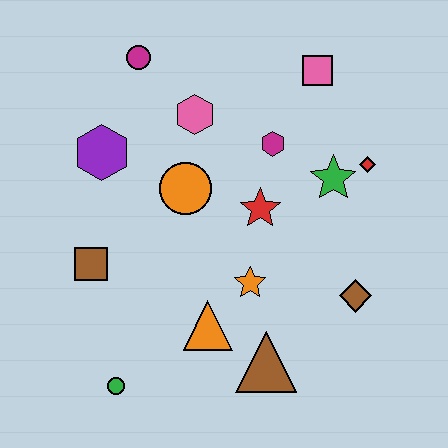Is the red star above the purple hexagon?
No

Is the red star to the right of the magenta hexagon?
No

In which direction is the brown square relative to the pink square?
The brown square is to the left of the pink square.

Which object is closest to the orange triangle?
The orange star is closest to the orange triangle.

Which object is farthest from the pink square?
The green circle is farthest from the pink square.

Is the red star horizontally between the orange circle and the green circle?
No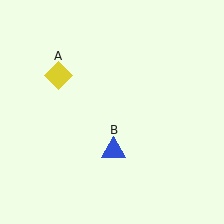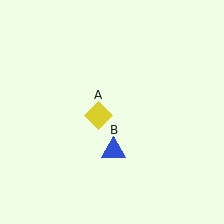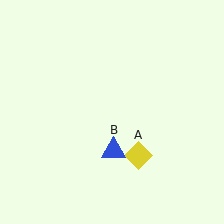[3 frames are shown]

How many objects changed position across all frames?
1 object changed position: yellow diamond (object A).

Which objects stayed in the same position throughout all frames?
Blue triangle (object B) remained stationary.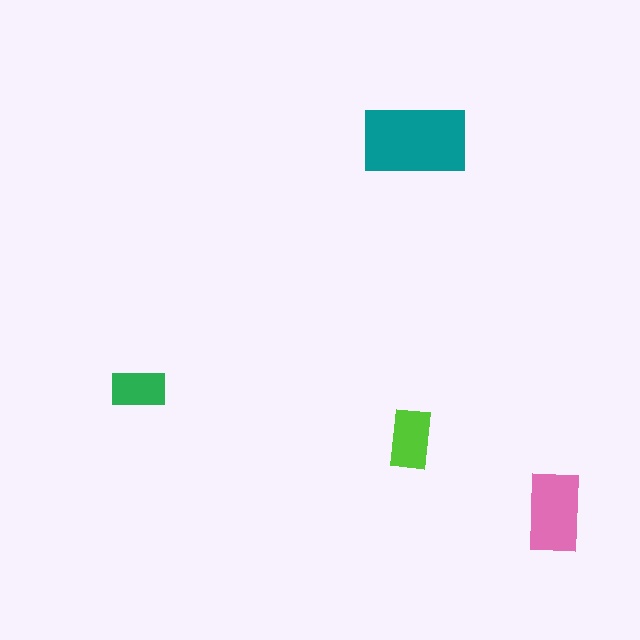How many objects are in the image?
There are 4 objects in the image.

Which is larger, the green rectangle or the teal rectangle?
The teal one.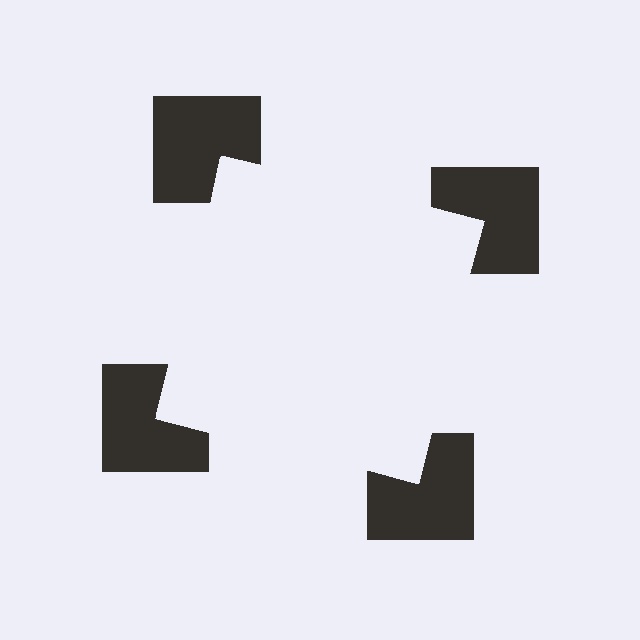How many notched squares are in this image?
There are 4 — one at each vertex of the illusory square.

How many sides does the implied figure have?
4 sides.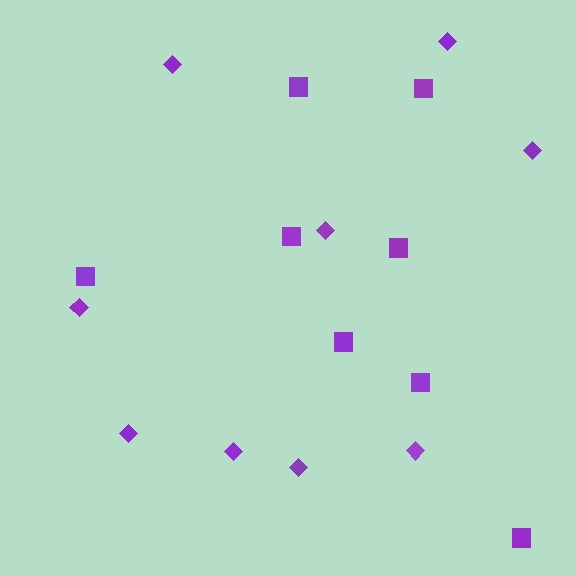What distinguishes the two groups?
There are 2 groups: one group of squares (8) and one group of diamonds (9).